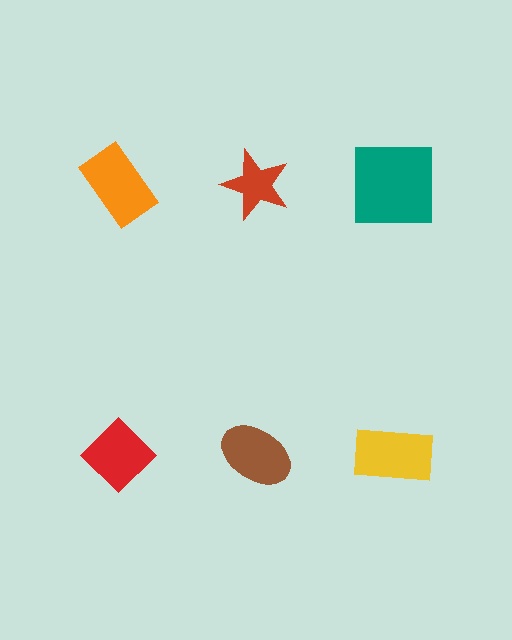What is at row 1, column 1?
An orange rectangle.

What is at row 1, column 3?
A teal square.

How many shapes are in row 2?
3 shapes.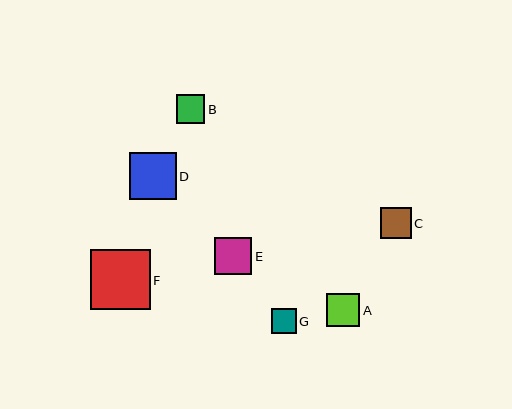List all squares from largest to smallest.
From largest to smallest: F, D, E, A, C, B, G.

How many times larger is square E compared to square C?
Square E is approximately 1.2 times the size of square C.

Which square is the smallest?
Square G is the smallest with a size of approximately 25 pixels.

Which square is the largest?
Square F is the largest with a size of approximately 59 pixels.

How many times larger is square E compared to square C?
Square E is approximately 1.2 times the size of square C.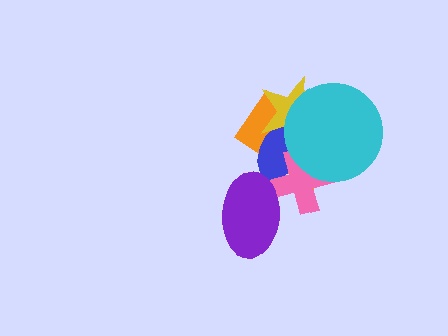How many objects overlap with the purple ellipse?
1 object overlaps with the purple ellipse.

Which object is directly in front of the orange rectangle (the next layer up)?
The blue ellipse is directly in front of the orange rectangle.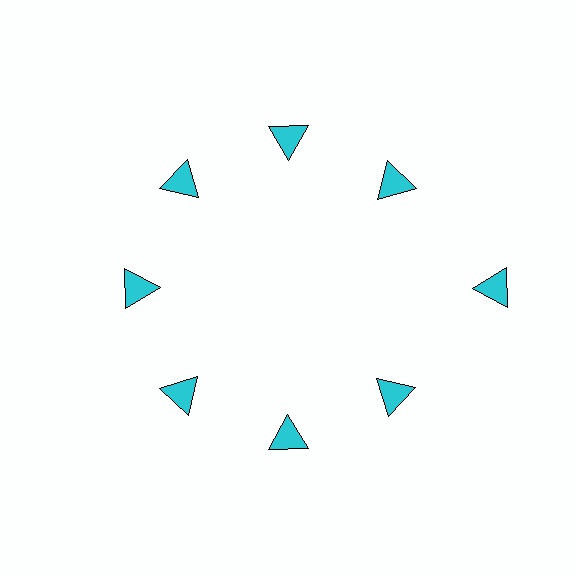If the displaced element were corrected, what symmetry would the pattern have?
It would have 8-fold rotational symmetry — the pattern would map onto itself every 45 degrees.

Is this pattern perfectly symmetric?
No. The 8 cyan triangles are arranged in a ring, but one element near the 3 o'clock position is pushed outward from the center, breaking the 8-fold rotational symmetry.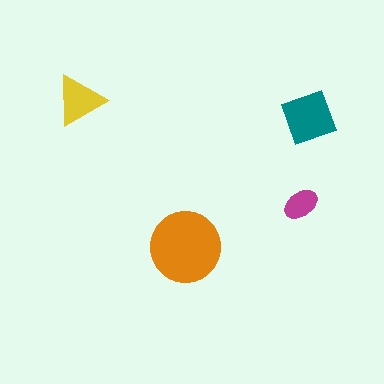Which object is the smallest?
The magenta ellipse.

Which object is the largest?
The orange circle.